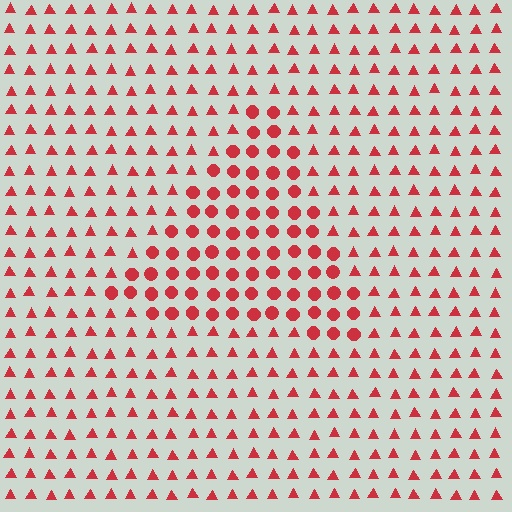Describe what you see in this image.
The image is filled with small red elements arranged in a uniform grid. A triangle-shaped region contains circles, while the surrounding area contains triangles. The boundary is defined purely by the change in element shape.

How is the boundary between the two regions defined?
The boundary is defined by a change in element shape: circles inside vs. triangles outside. All elements share the same color and spacing.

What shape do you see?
I see a triangle.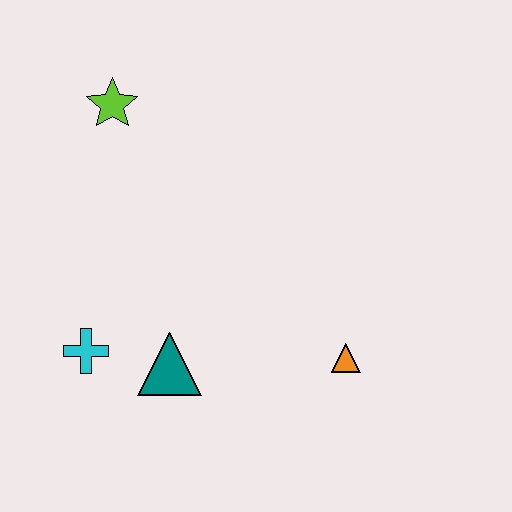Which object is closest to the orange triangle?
The teal triangle is closest to the orange triangle.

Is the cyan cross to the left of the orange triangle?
Yes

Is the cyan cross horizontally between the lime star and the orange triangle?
No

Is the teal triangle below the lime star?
Yes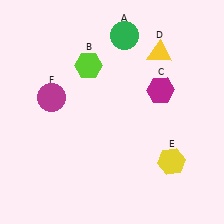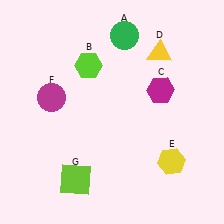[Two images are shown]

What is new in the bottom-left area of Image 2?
A lime square (G) was added in the bottom-left area of Image 2.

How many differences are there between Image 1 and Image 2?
There is 1 difference between the two images.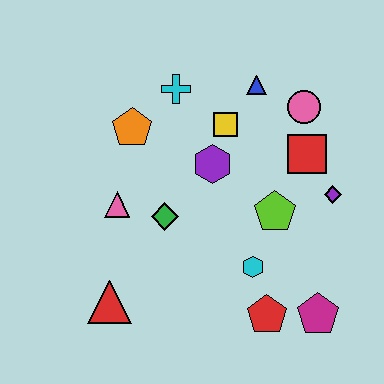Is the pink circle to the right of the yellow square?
Yes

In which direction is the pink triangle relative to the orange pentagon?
The pink triangle is below the orange pentagon.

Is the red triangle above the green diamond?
No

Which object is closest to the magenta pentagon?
The red pentagon is closest to the magenta pentagon.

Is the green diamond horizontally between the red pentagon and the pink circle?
No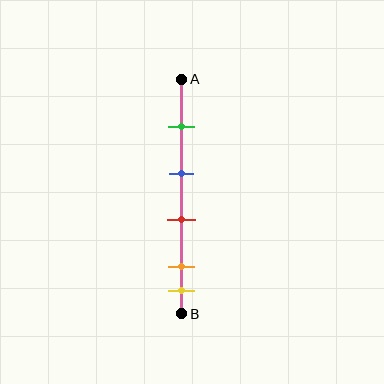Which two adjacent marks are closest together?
The orange and yellow marks are the closest adjacent pair.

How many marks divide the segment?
There are 5 marks dividing the segment.